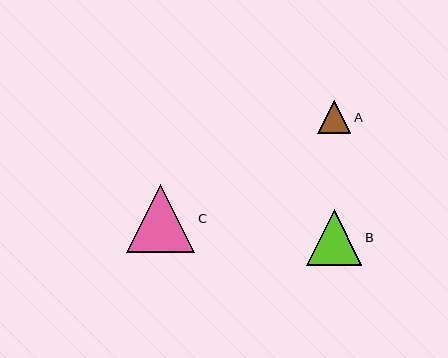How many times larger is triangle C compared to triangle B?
Triangle C is approximately 1.2 times the size of triangle B.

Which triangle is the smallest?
Triangle A is the smallest with a size of approximately 33 pixels.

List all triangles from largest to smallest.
From largest to smallest: C, B, A.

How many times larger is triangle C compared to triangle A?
Triangle C is approximately 2.1 times the size of triangle A.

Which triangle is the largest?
Triangle C is the largest with a size of approximately 68 pixels.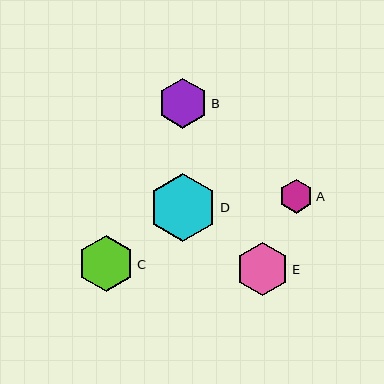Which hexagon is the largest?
Hexagon D is the largest with a size of approximately 68 pixels.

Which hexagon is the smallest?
Hexagon A is the smallest with a size of approximately 34 pixels.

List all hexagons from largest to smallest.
From largest to smallest: D, C, E, B, A.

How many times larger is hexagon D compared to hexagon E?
Hexagon D is approximately 1.3 times the size of hexagon E.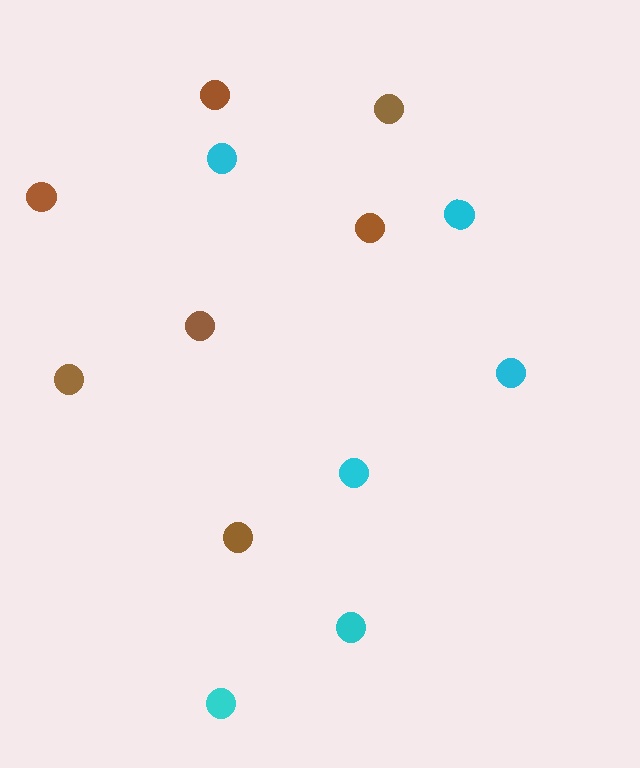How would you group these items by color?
There are 2 groups: one group of cyan circles (6) and one group of brown circles (7).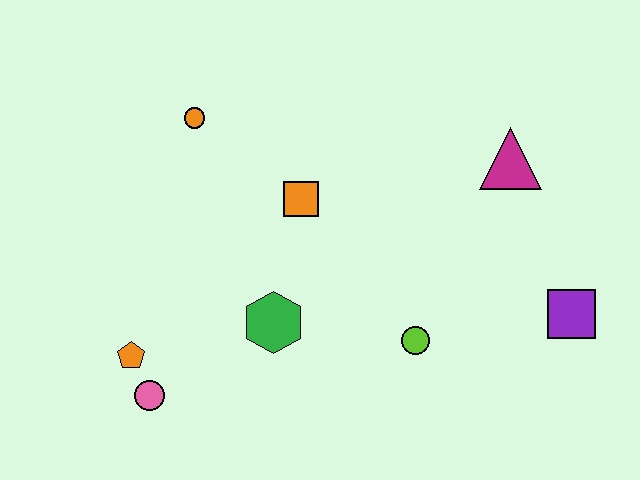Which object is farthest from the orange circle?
The purple square is farthest from the orange circle.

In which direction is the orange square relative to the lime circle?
The orange square is above the lime circle.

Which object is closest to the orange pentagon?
The pink circle is closest to the orange pentagon.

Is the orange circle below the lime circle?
No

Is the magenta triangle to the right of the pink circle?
Yes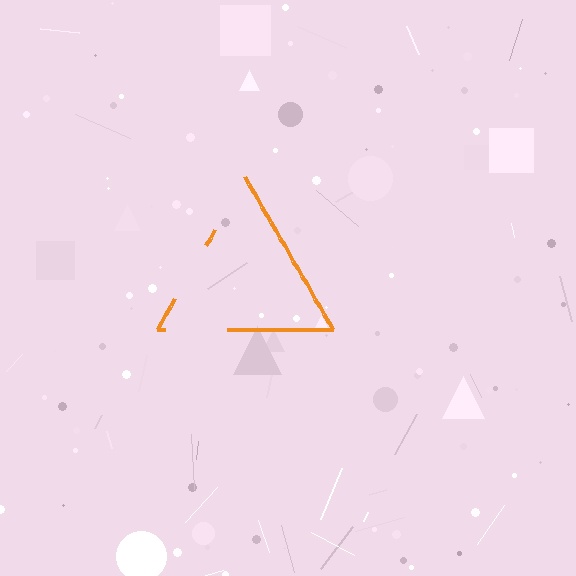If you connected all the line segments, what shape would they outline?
They would outline a triangle.